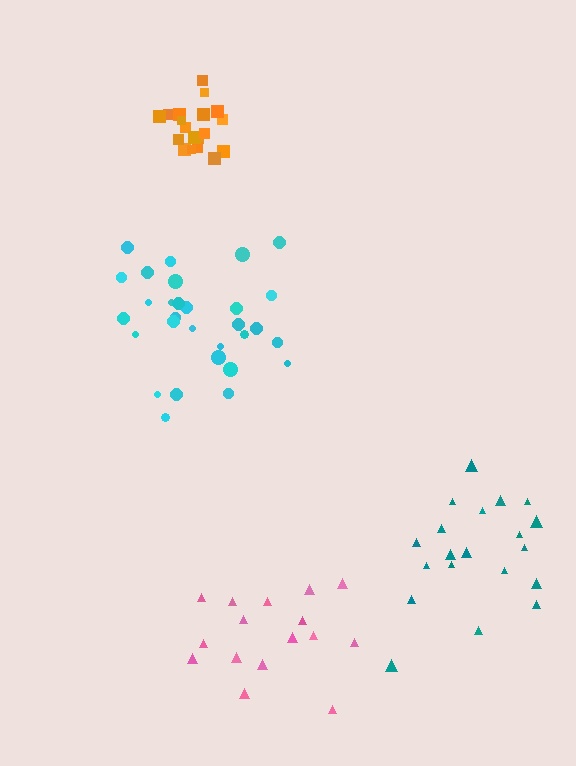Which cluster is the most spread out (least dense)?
Pink.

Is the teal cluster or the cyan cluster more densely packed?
Teal.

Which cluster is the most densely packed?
Orange.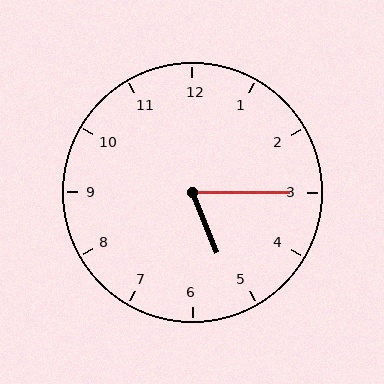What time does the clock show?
5:15.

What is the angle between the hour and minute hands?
Approximately 68 degrees.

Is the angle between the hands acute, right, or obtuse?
It is acute.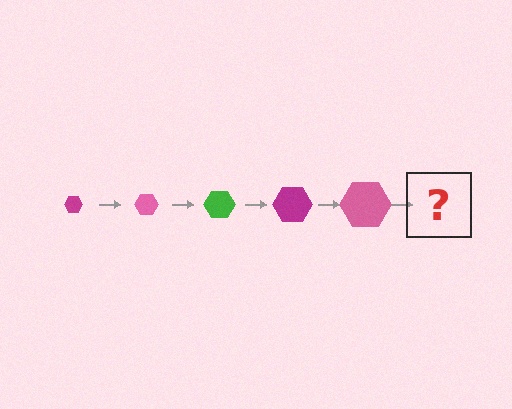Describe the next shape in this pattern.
It should be a green hexagon, larger than the previous one.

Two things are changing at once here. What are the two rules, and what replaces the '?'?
The two rules are that the hexagon grows larger each step and the color cycles through magenta, pink, and green. The '?' should be a green hexagon, larger than the previous one.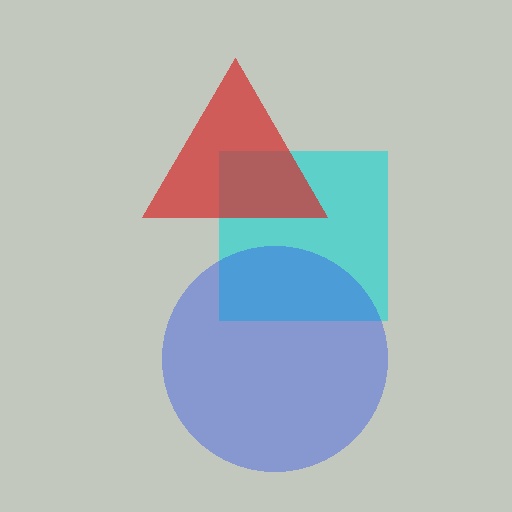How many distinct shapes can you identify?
There are 3 distinct shapes: a cyan square, a blue circle, a red triangle.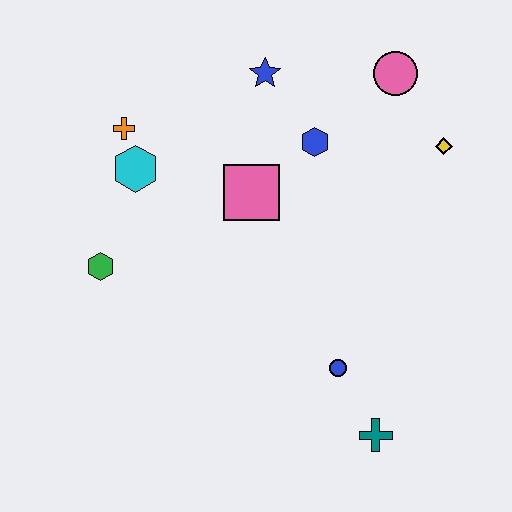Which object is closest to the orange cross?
The cyan hexagon is closest to the orange cross.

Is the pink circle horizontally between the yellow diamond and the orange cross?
Yes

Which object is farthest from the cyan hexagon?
The teal cross is farthest from the cyan hexagon.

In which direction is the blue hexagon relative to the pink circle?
The blue hexagon is to the left of the pink circle.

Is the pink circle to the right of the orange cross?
Yes